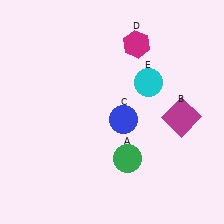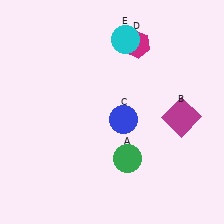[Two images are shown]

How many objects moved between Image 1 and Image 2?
1 object moved between the two images.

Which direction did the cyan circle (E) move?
The cyan circle (E) moved up.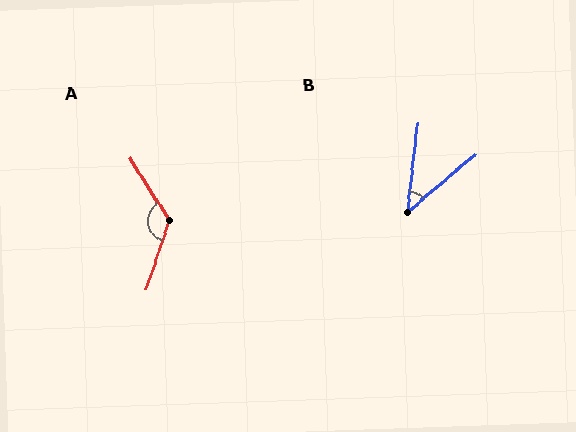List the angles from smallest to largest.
B (43°), A (129°).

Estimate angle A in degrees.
Approximately 129 degrees.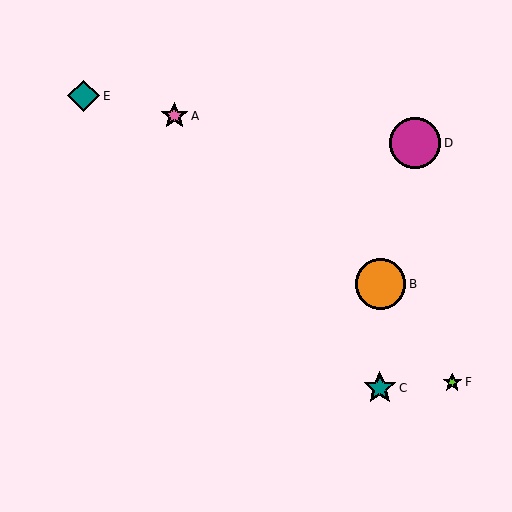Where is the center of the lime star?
The center of the lime star is at (452, 382).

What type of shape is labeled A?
Shape A is a pink star.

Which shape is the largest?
The magenta circle (labeled D) is the largest.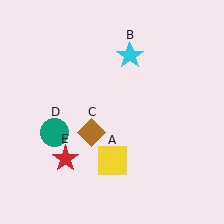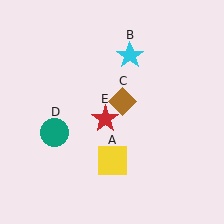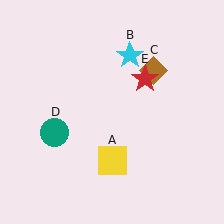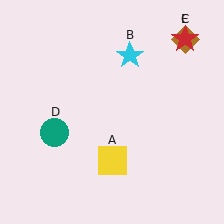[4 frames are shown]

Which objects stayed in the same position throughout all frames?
Yellow square (object A) and cyan star (object B) and teal circle (object D) remained stationary.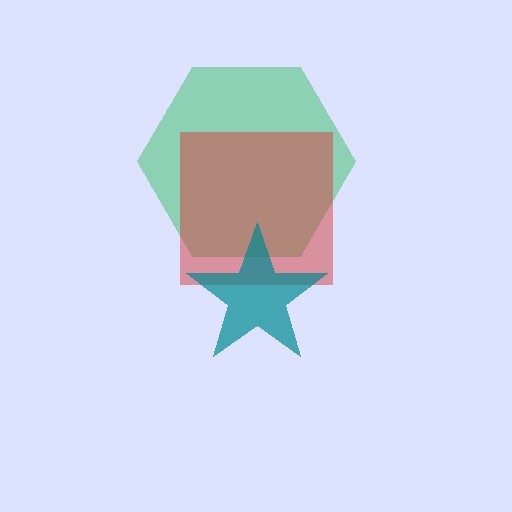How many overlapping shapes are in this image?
There are 3 overlapping shapes in the image.